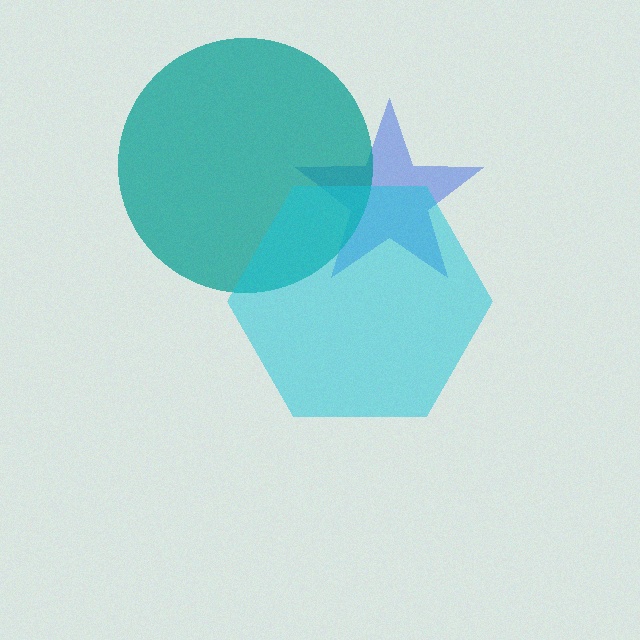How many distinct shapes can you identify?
There are 3 distinct shapes: a blue star, a teal circle, a cyan hexagon.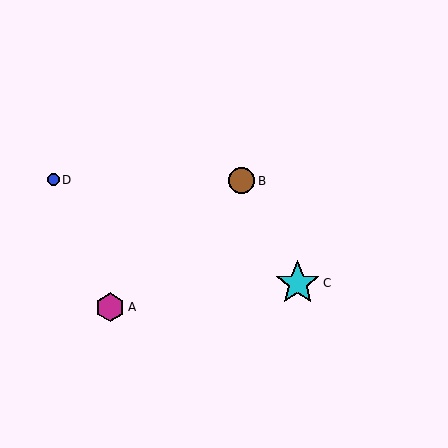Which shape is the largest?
The cyan star (labeled C) is the largest.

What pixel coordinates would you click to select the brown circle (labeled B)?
Click at (242, 181) to select the brown circle B.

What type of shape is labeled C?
Shape C is a cyan star.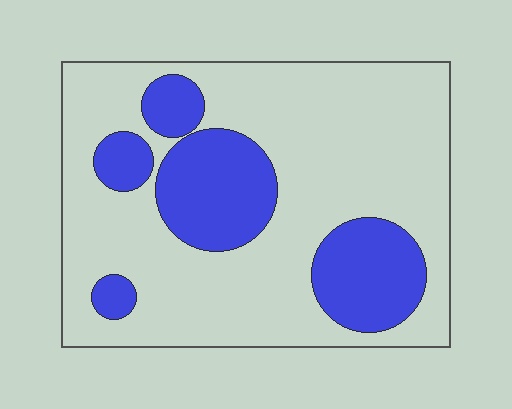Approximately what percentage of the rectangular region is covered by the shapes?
Approximately 25%.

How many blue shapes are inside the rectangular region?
5.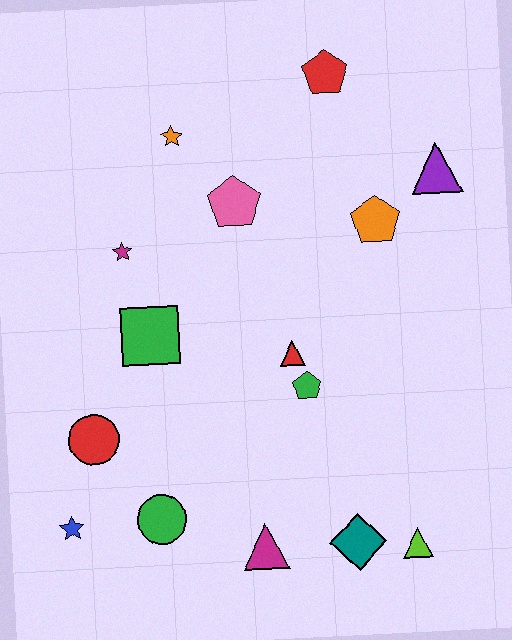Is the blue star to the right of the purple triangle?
No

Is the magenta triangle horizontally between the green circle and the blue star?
No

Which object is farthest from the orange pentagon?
The blue star is farthest from the orange pentagon.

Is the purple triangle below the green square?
No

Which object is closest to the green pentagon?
The red triangle is closest to the green pentagon.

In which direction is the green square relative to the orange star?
The green square is below the orange star.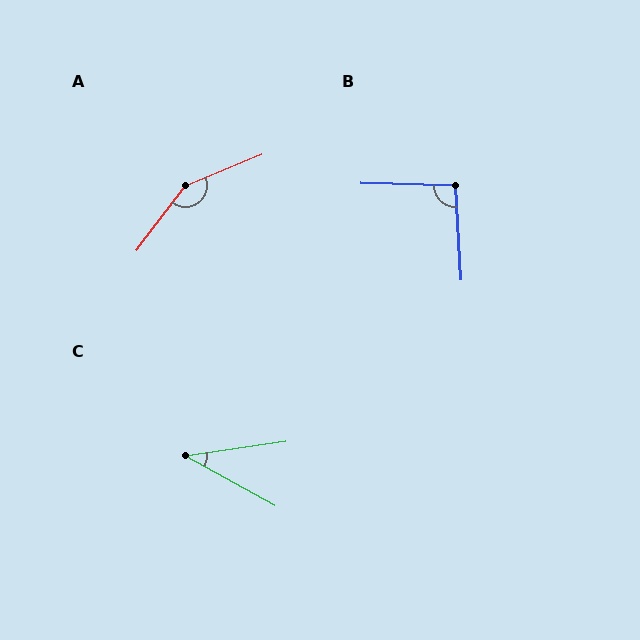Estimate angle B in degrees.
Approximately 95 degrees.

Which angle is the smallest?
C, at approximately 37 degrees.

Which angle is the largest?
A, at approximately 150 degrees.